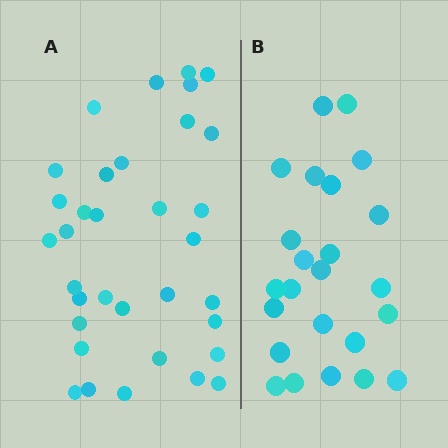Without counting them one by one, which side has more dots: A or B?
Region A (the left region) has more dots.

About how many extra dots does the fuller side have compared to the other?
Region A has roughly 10 or so more dots than region B.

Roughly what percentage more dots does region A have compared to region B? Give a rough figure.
About 40% more.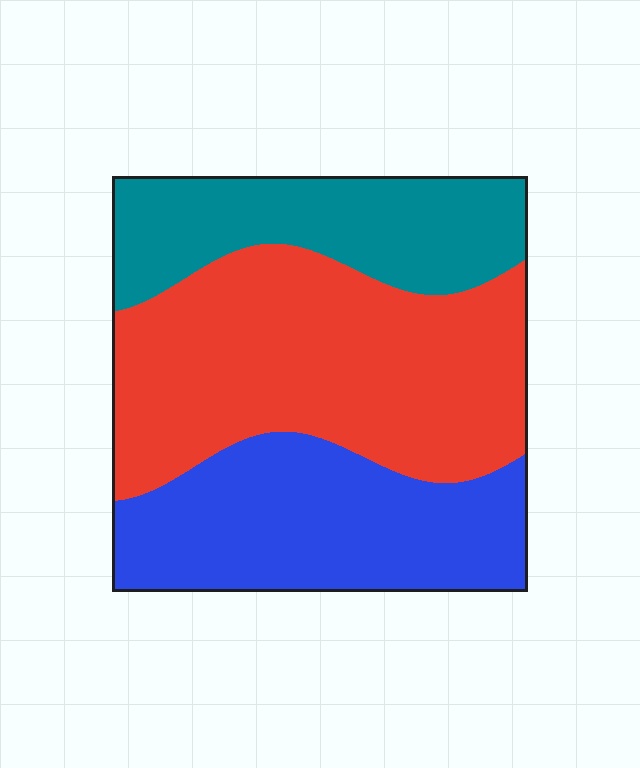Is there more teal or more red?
Red.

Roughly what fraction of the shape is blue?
Blue covers 31% of the shape.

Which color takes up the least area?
Teal, at roughly 25%.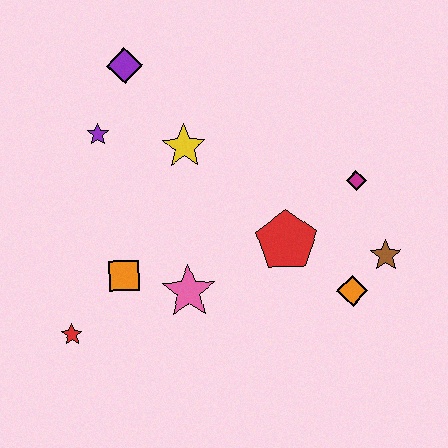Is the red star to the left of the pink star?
Yes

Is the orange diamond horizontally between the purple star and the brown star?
Yes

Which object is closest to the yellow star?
The purple star is closest to the yellow star.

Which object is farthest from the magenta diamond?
The red star is farthest from the magenta diamond.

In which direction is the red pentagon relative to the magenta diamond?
The red pentagon is to the left of the magenta diamond.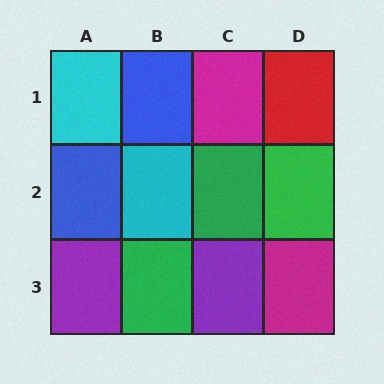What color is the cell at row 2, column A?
Blue.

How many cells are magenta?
2 cells are magenta.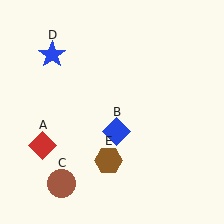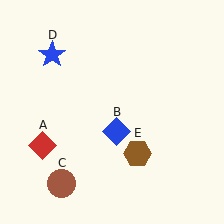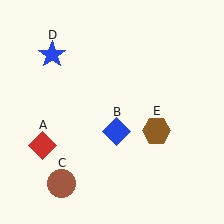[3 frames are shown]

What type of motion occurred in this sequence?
The brown hexagon (object E) rotated counterclockwise around the center of the scene.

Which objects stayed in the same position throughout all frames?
Red diamond (object A) and blue diamond (object B) and brown circle (object C) and blue star (object D) remained stationary.